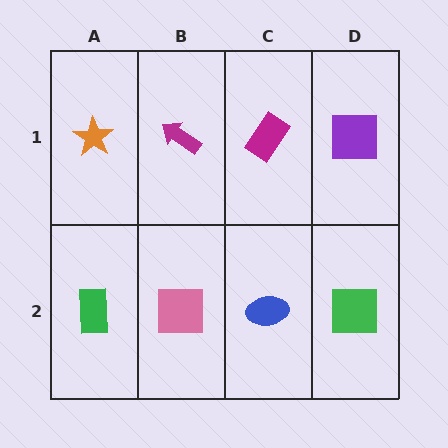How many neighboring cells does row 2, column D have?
2.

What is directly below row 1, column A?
A green rectangle.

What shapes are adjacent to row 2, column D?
A purple square (row 1, column D), a blue ellipse (row 2, column C).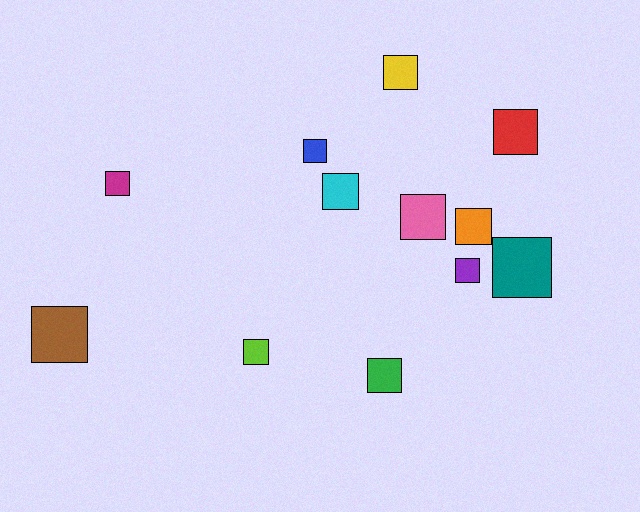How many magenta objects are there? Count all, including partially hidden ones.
There is 1 magenta object.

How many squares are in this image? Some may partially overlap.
There are 12 squares.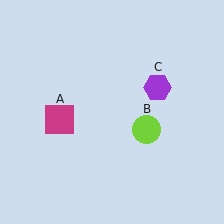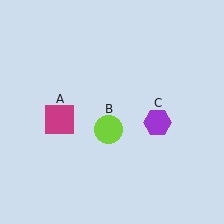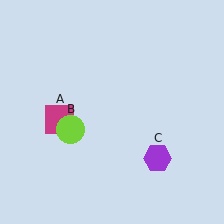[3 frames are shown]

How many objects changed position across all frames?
2 objects changed position: lime circle (object B), purple hexagon (object C).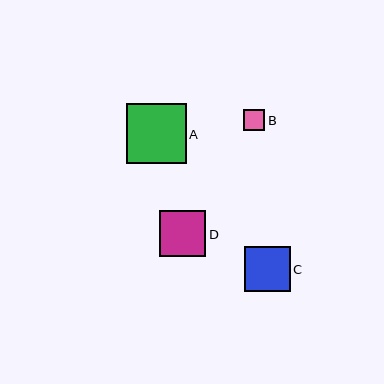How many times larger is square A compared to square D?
Square A is approximately 1.3 times the size of square D.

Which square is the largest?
Square A is the largest with a size of approximately 60 pixels.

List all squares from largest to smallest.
From largest to smallest: A, D, C, B.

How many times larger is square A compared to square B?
Square A is approximately 2.8 times the size of square B.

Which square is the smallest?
Square B is the smallest with a size of approximately 21 pixels.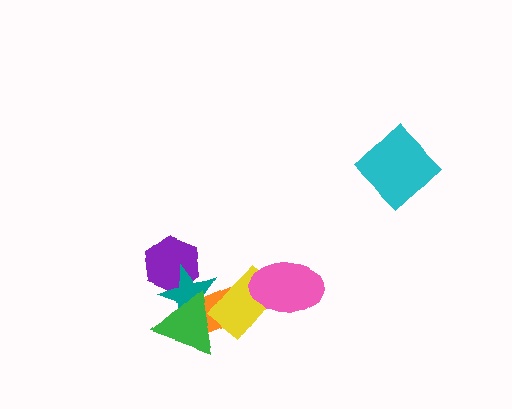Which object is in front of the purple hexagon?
The teal star is in front of the purple hexagon.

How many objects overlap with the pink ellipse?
1 object overlaps with the pink ellipse.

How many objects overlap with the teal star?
4 objects overlap with the teal star.